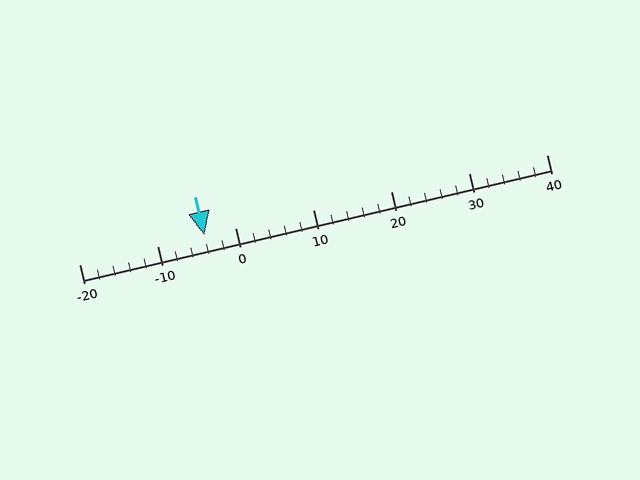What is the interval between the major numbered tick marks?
The major tick marks are spaced 10 units apart.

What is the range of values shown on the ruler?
The ruler shows values from -20 to 40.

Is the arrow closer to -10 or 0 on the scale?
The arrow is closer to 0.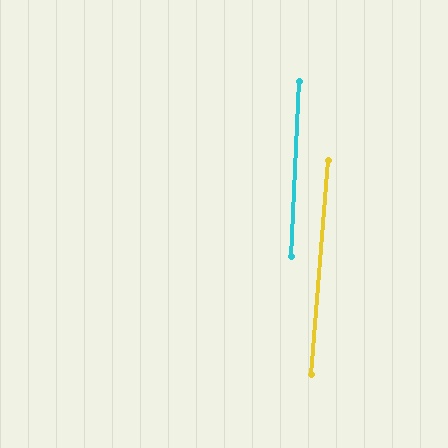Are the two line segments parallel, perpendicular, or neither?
Parallel — their directions differ by only 1.9°.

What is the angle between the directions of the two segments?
Approximately 2 degrees.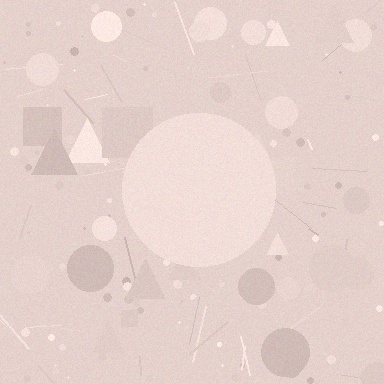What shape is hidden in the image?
A circle is hidden in the image.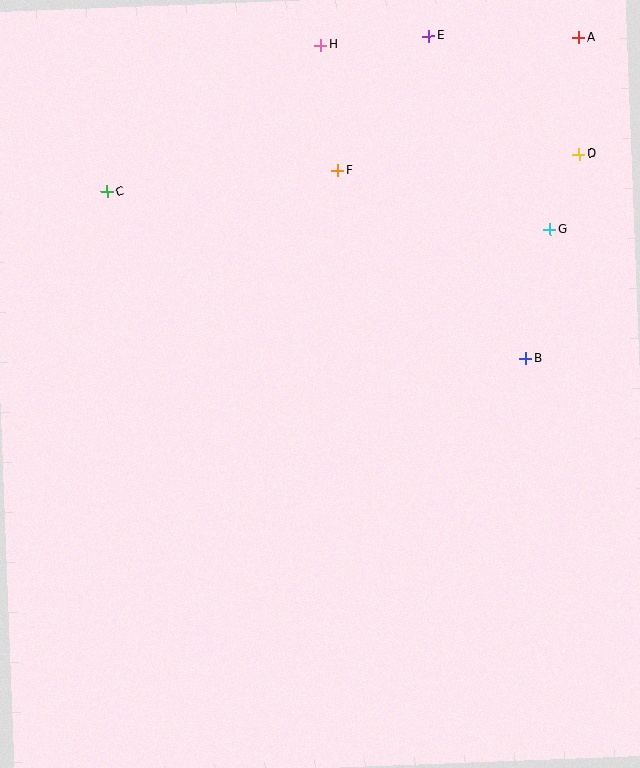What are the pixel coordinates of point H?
Point H is at (321, 45).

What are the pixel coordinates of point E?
Point E is at (429, 36).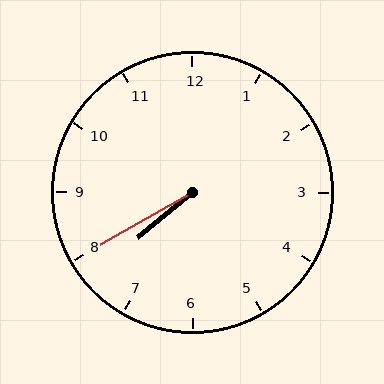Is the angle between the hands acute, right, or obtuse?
It is acute.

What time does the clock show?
7:40.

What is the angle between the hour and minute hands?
Approximately 10 degrees.